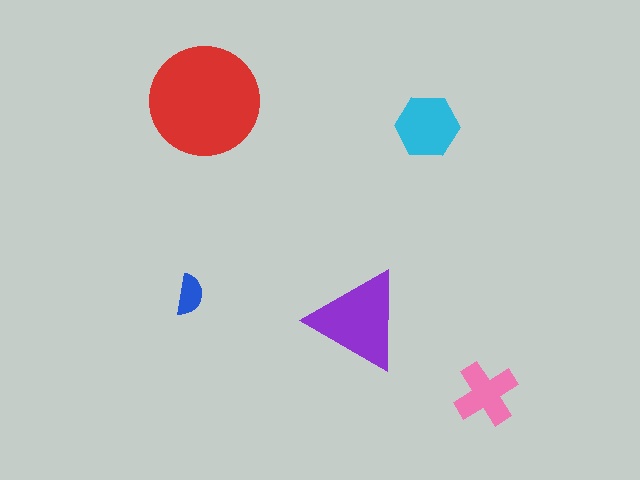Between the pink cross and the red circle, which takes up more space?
The red circle.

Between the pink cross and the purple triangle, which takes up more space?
The purple triangle.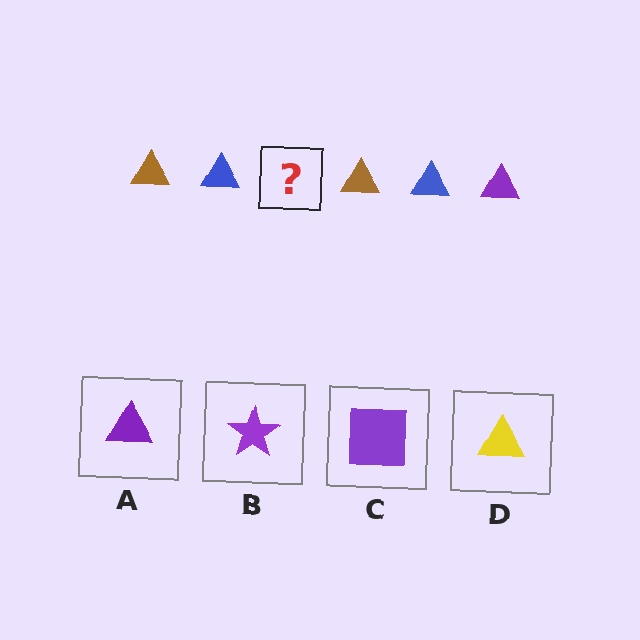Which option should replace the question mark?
Option A.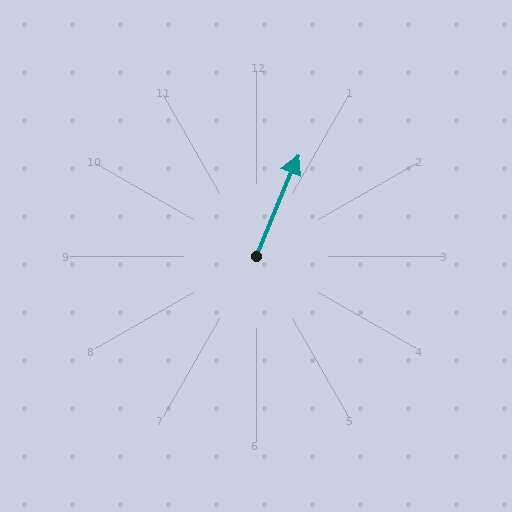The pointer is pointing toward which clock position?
Roughly 1 o'clock.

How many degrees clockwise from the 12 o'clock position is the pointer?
Approximately 23 degrees.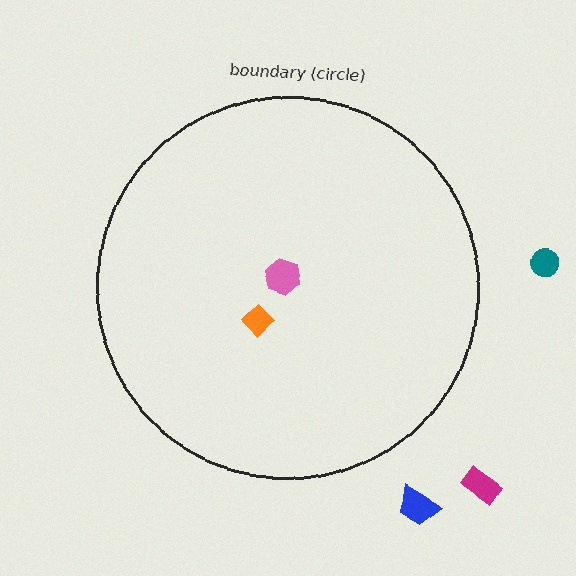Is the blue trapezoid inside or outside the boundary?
Outside.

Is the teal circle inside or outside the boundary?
Outside.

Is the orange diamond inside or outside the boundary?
Inside.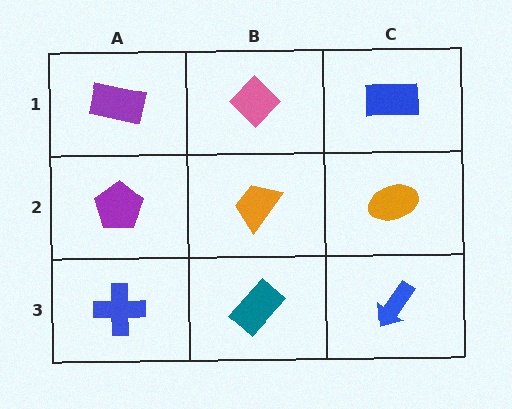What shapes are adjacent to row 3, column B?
An orange trapezoid (row 2, column B), a blue cross (row 3, column A), a blue arrow (row 3, column C).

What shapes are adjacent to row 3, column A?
A purple pentagon (row 2, column A), a teal rectangle (row 3, column B).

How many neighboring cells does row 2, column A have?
3.